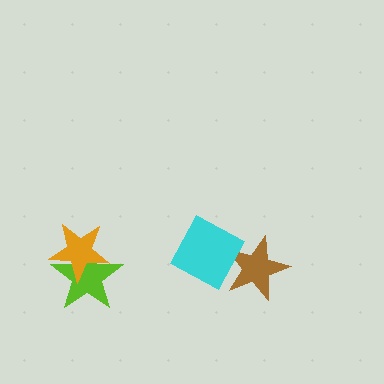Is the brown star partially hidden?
Yes, it is partially covered by another shape.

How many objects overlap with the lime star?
1 object overlaps with the lime star.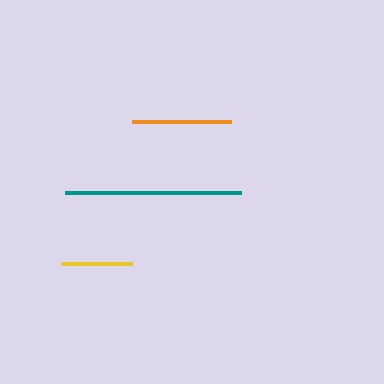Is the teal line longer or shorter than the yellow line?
The teal line is longer than the yellow line.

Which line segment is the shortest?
The yellow line is the shortest at approximately 71 pixels.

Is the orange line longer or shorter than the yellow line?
The orange line is longer than the yellow line.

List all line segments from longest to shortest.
From longest to shortest: teal, orange, yellow.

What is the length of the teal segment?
The teal segment is approximately 175 pixels long.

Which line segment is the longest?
The teal line is the longest at approximately 175 pixels.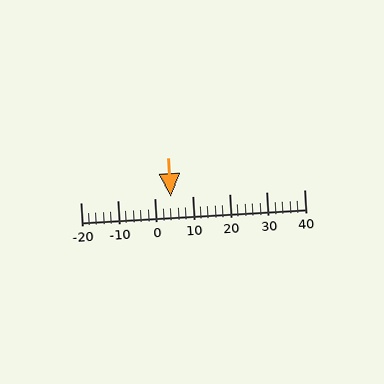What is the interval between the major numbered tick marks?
The major tick marks are spaced 10 units apart.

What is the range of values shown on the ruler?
The ruler shows values from -20 to 40.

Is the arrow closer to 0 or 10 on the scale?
The arrow is closer to 0.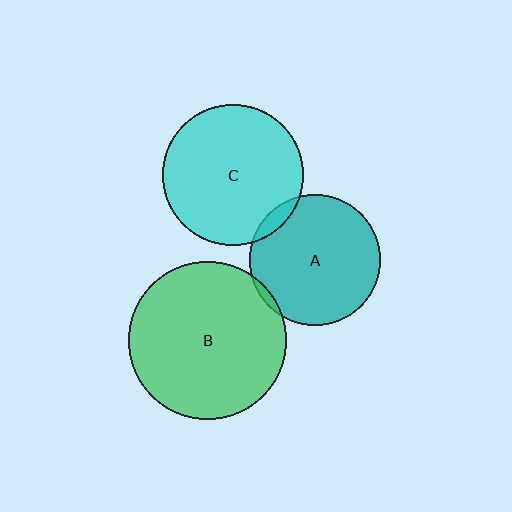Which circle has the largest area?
Circle B (green).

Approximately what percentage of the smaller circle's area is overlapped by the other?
Approximately 5%.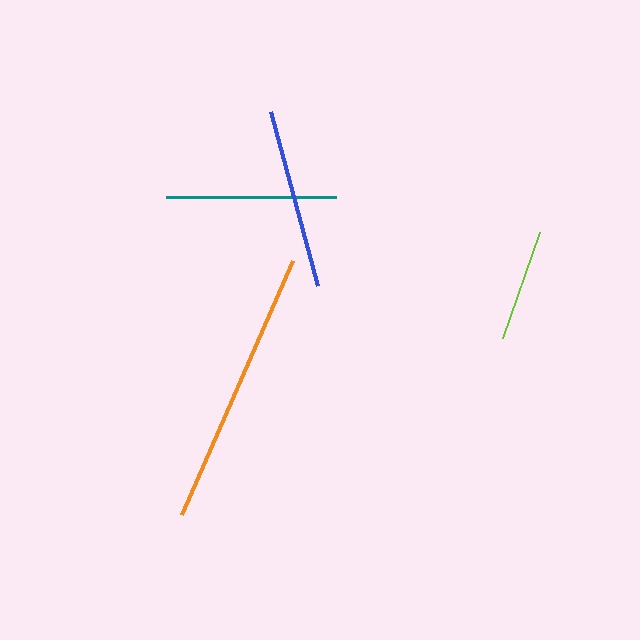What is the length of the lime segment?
The lime segment is approximately 113 pixels long.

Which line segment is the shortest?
The lime line is the shortest at approximately 113 pixels.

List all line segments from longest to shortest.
From longest to shortest: orange, blue, teal, lime.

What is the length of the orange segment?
The orange segment is approximately 277 pixels long.